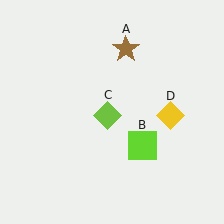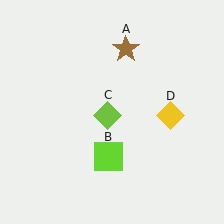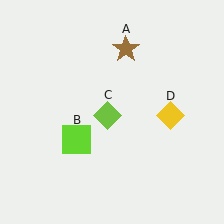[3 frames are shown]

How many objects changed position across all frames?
1 object changed position: lime square (object B).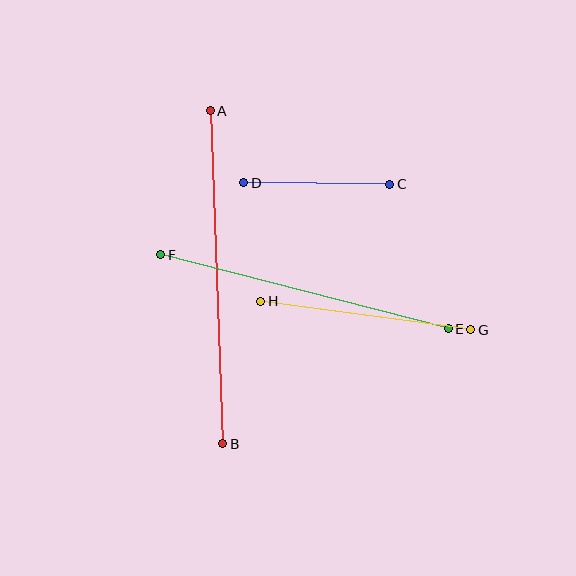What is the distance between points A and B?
The distance is approximately 333 pixels.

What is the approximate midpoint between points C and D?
The midpoint is at approximately (317, 184) pixels.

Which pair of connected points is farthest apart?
Points A and B are farthest apart.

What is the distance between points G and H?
The distance is approximately 212 pixels.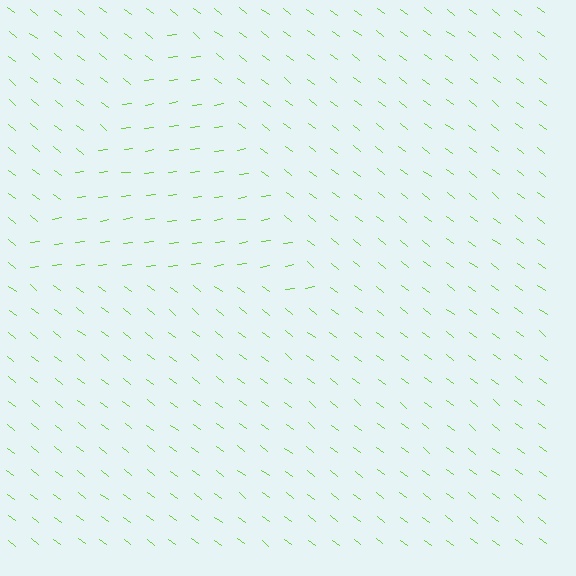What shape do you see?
I see a triangle.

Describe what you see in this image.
The image is filled with small lime line segments. A triangle region in the image has lines oriented differently from the surrounding lines, creating a visible texture boundary.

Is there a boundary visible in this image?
Yes, there is a texture boundary formed by a change in line orientation.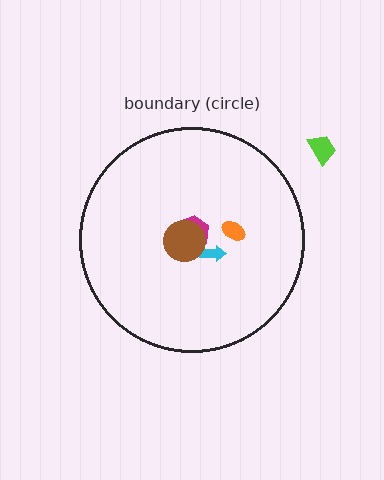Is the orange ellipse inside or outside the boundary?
Inside.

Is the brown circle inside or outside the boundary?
Inside.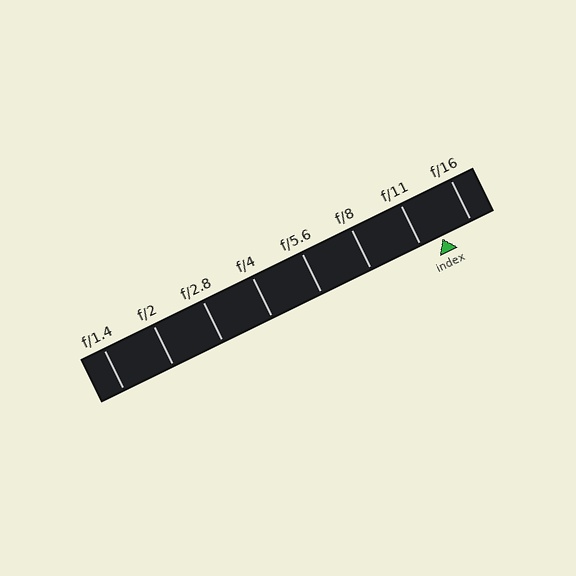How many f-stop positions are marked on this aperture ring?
There are 8 f-stop positions marked.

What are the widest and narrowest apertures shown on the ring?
The widest aperture shown is f/1.4 and the narrowest is f/16.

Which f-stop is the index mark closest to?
The index mark is closest to f/11.